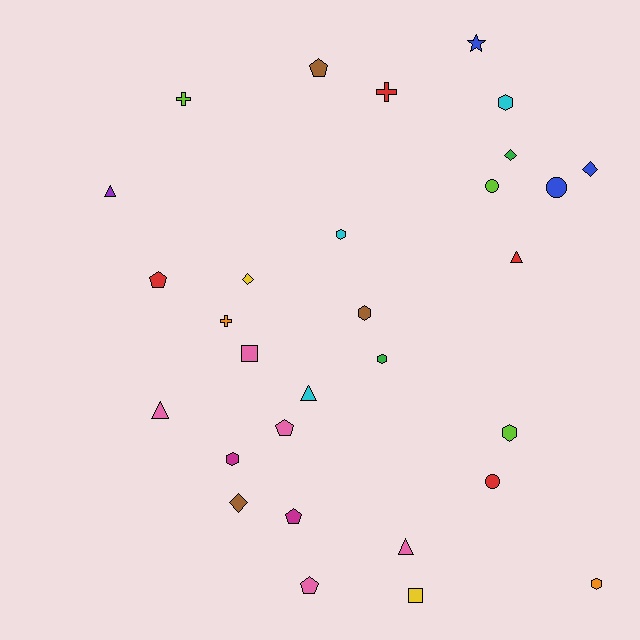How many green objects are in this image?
There are 2 green objects.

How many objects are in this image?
There are 30 objects.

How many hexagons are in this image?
There are 7 hexagons.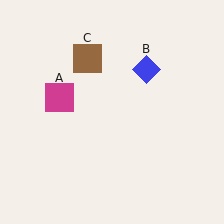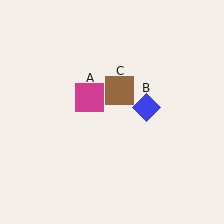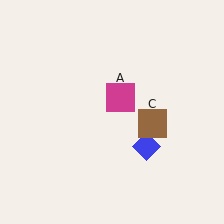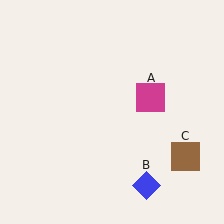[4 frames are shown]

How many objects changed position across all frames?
3 objects changed position: magenta square (object A), blue diamond (object B), brown square (object C).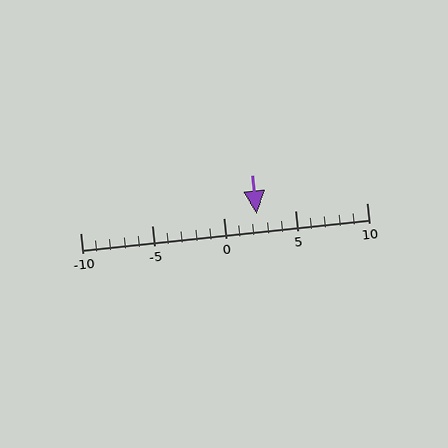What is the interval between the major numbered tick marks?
The major tick marks are spaced 5 units apart.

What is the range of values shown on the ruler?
The ruler shows values from -10 to 10.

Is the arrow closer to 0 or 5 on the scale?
The arrow is closer to 0.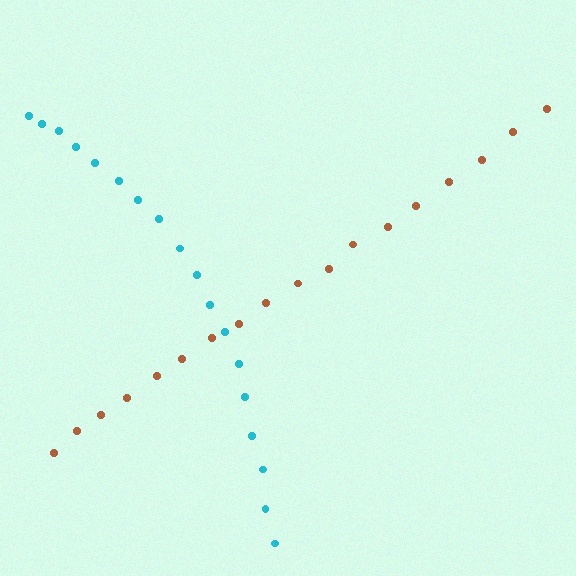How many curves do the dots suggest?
There are 2 distinct paths.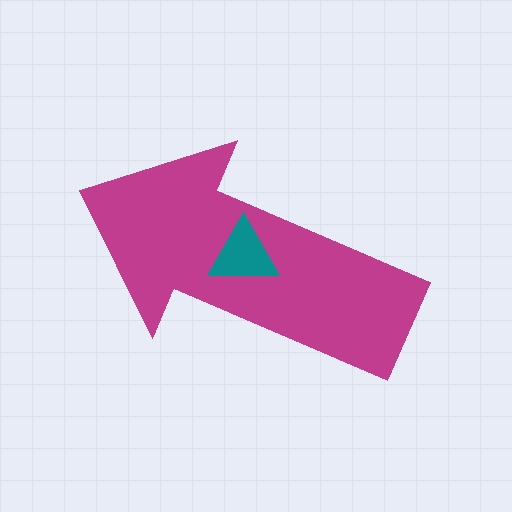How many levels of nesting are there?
2.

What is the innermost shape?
The teal triangle.